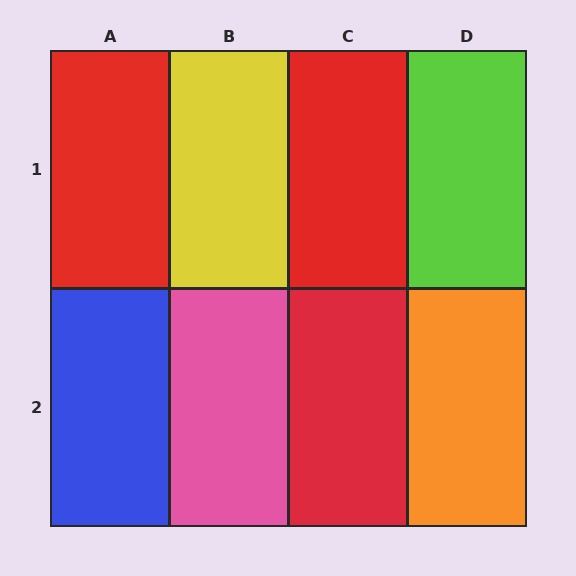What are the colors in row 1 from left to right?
Red, yellow, red, lime.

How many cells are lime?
1 cell is lime.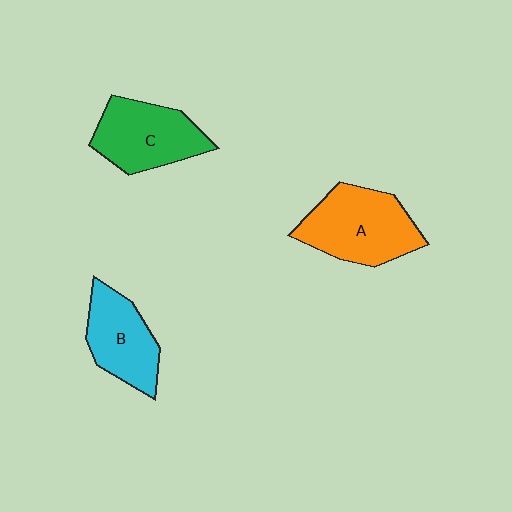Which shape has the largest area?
Shape A (orange).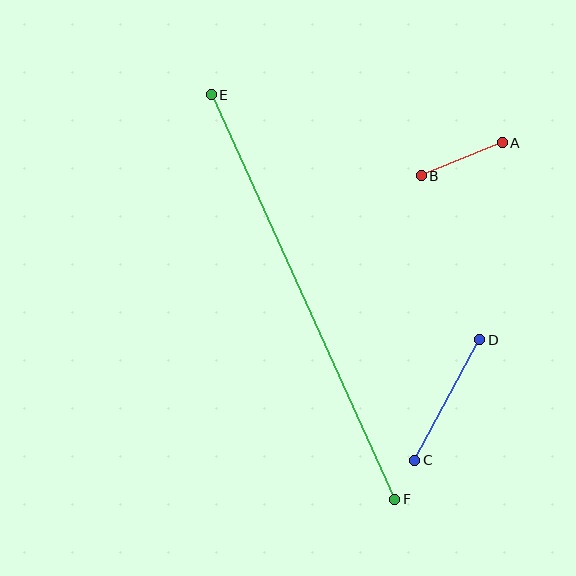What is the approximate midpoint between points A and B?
The midpoint is at approximately (462, 159) pixels.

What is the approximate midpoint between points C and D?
The midpoint is at approximately (447, 400) pixels.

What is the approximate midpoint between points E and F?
The midpoint is at approximately (303, 297) pixels.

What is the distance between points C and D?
The distance is approximately 137 pixels.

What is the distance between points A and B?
The distance is approximately 87 pixels.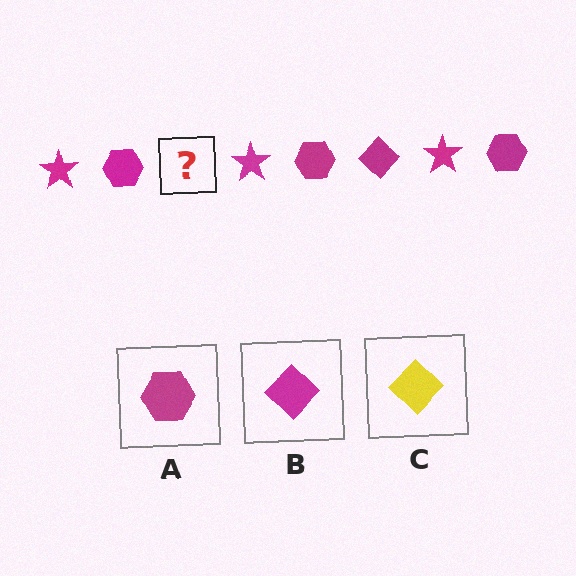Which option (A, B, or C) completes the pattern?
B.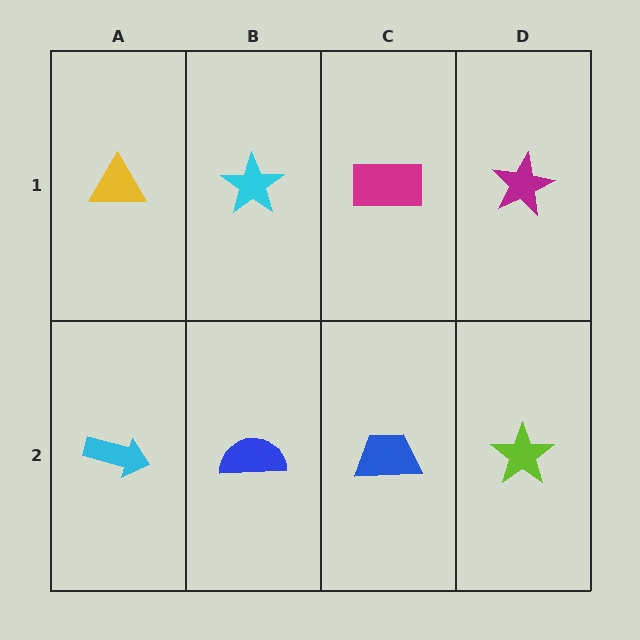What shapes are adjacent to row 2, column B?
A cyan star (row 1, column B), a cyan arrow (row 2, column A), a blue trapezoid (row 2, column C).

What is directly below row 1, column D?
A lime star.